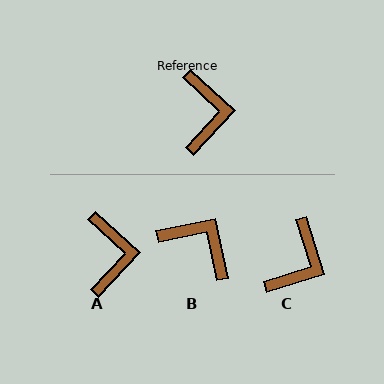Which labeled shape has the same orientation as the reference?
A.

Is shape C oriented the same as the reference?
No, it is off by about 30 degrees.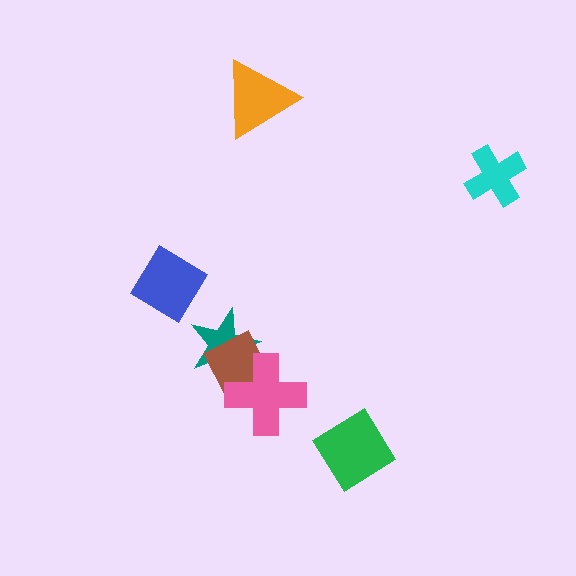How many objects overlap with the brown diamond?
2 objects overlap with the brown diamond.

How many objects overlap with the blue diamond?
0 objects overlap with the blue diamond.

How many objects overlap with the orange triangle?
0 objects overlap with the orange triangle.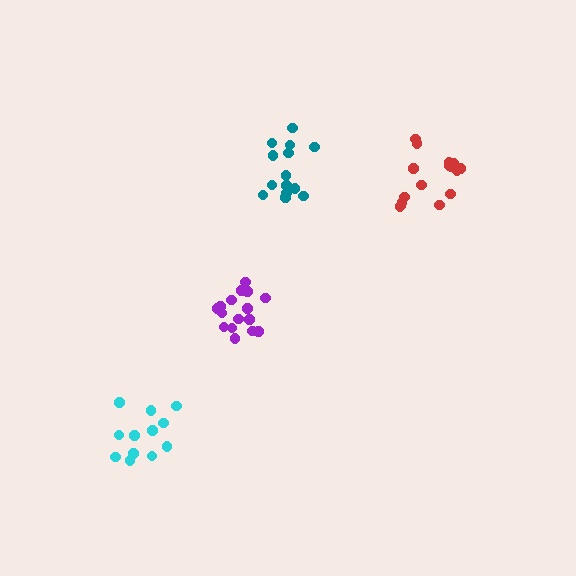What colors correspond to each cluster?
The clusters are colored: red, cyan, purple, teal.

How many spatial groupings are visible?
There are 4 spatial groupings.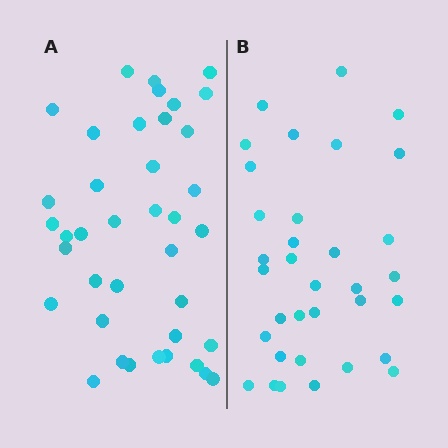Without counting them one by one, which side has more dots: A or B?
Region A (the left region) has more dots.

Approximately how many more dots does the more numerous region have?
Region A has about 5 more dots than region B.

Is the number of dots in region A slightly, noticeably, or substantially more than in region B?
Region A has only slightly more — the two regions are fairly close. The ratio is roughly 1.1 to 1.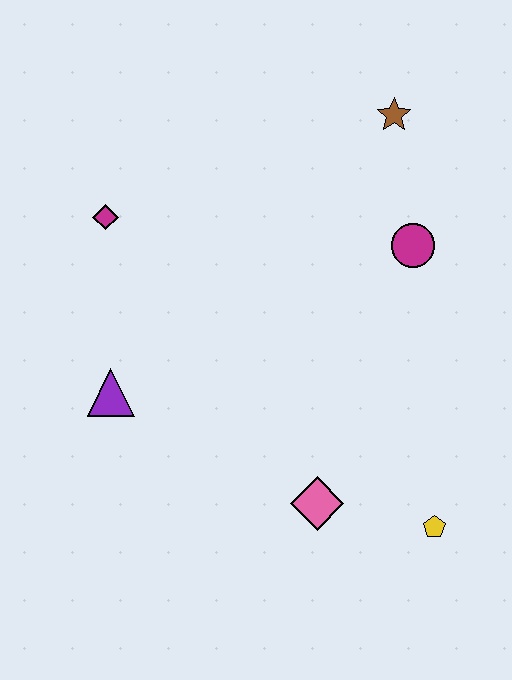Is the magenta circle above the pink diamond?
Yes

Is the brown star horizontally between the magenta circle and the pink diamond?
Yes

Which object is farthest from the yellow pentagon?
The magenta diamond is farthest from the yellow pentagon.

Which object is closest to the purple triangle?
The magenta diamond is closest to the purple triangle.